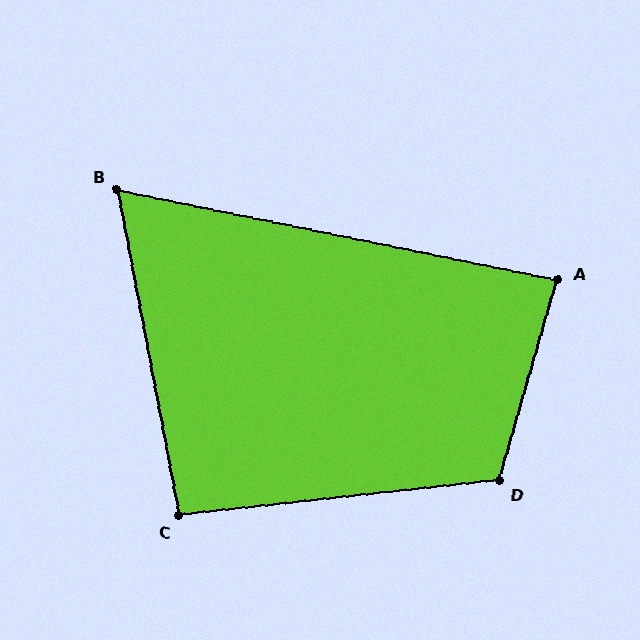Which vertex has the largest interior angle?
D, at approximately 112 degrees.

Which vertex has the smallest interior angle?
B, at approximately 68 degrees.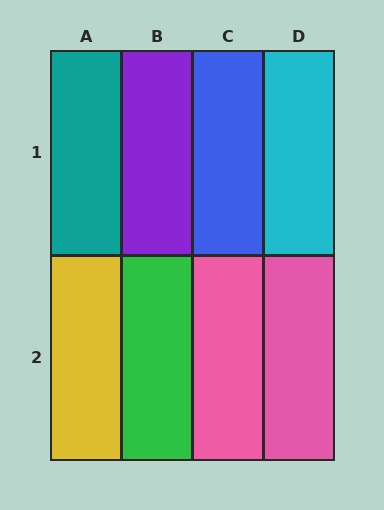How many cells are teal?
1 cell is teal.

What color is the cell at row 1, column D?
Cyan.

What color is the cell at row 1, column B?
Purple.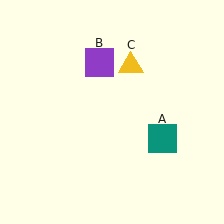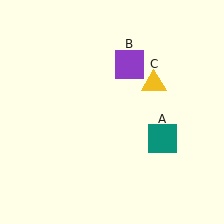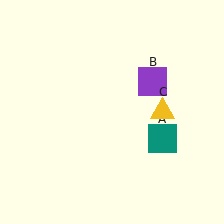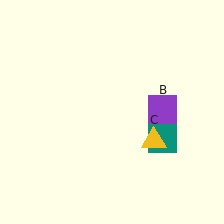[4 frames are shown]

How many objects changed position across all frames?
2 objects changed position: purple square (object B), yellow triangle (object C).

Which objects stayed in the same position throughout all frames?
Teal square (object A) remained stationary.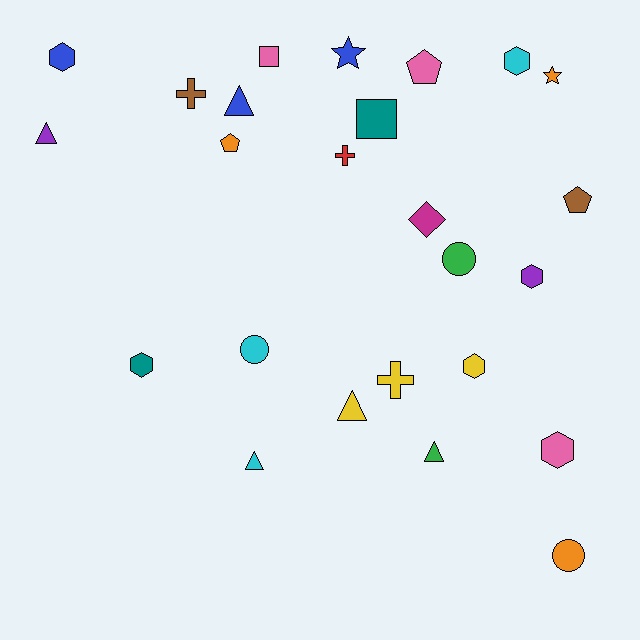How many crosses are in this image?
There are 3 crosses.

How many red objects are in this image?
There is 1 red object.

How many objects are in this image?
There are 25 objects.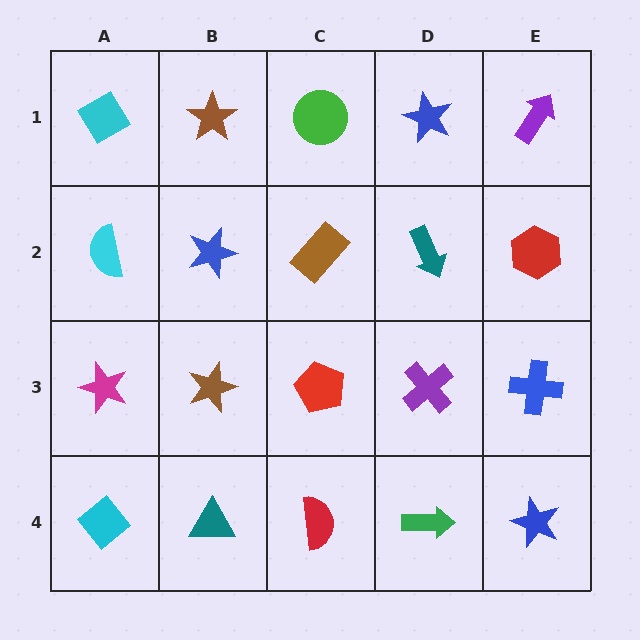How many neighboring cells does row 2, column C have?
4.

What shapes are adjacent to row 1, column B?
A blue star (row 2, column B), a cyan diamond (row 1, column A), a green circle (row 1, column C).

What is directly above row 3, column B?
A blue star.